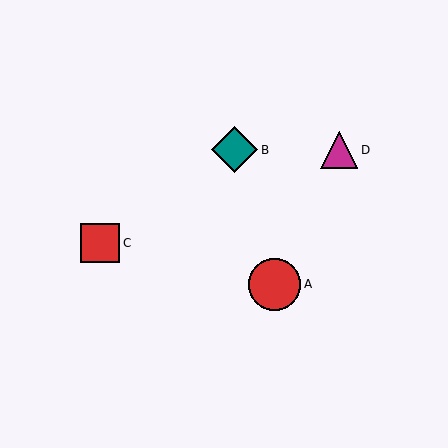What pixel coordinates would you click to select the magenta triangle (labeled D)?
Click at (339, 150) to select the magenta triangle D.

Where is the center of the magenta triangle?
The center of the magenta triangle is at (339, 150).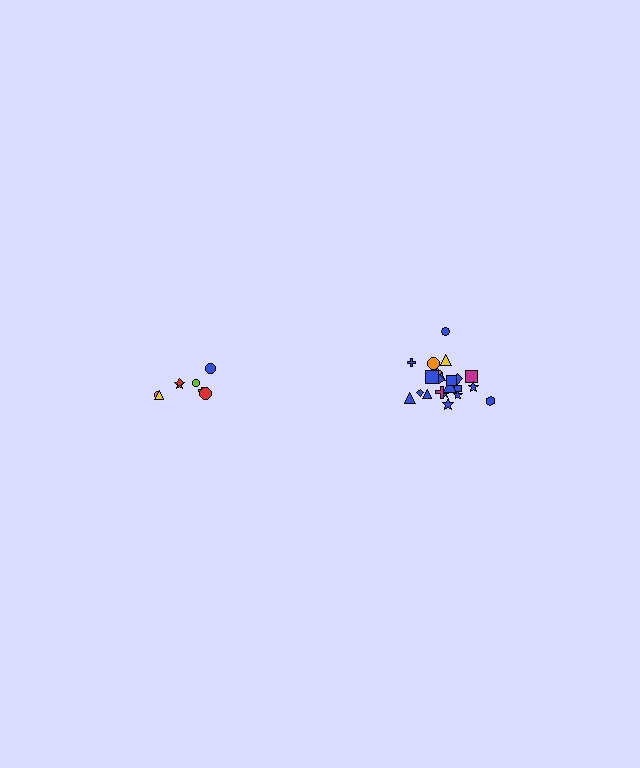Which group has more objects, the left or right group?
The right group.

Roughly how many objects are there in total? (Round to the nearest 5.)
Roughly 30 objects in total.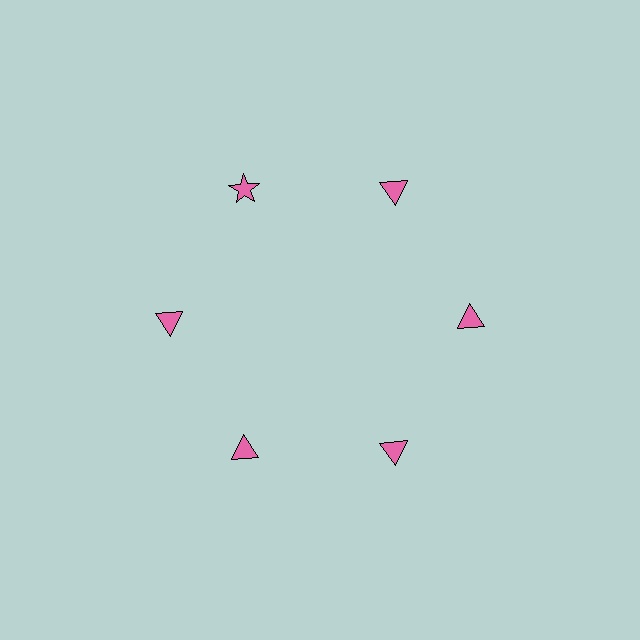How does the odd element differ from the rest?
It has a different shape: star instead of triangle.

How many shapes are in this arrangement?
There are 6 shapes arranged in a ring pattern.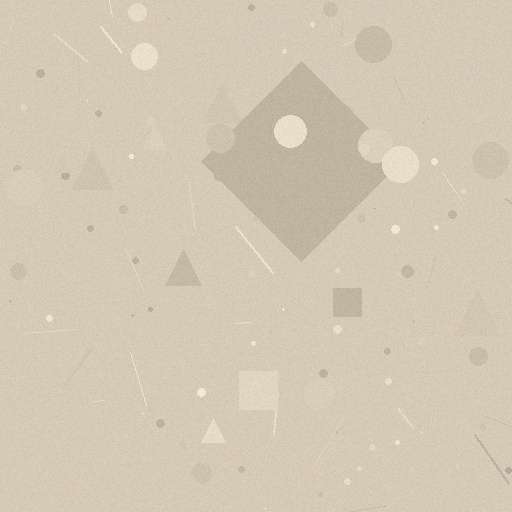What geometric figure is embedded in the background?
A diamond is embedded in the background.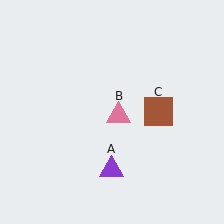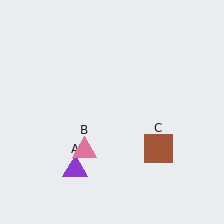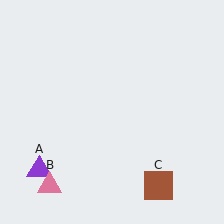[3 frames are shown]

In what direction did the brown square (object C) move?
The brown square (object C) moved down.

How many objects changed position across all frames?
3 objects changed position: purple triangle (object A), pink triangle (object B), brown square (object C).